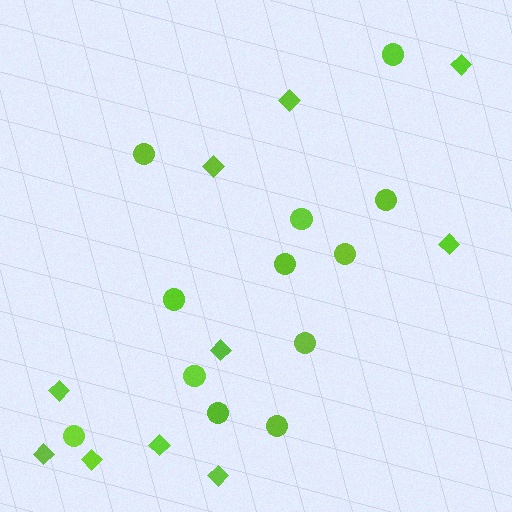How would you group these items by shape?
There are 2 groups: one group of circles (12) and one group of diamonds (10).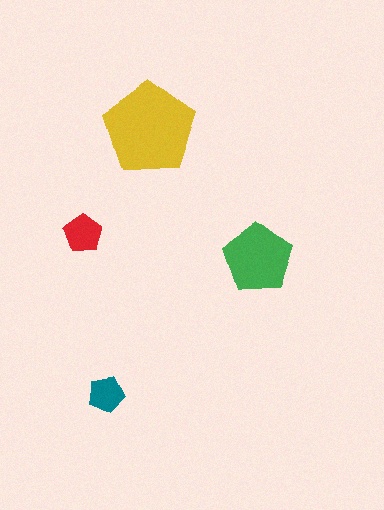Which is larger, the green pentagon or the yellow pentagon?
The yellow one.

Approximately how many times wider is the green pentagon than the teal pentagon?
About 2 times wider.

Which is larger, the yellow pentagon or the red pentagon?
The yellow one.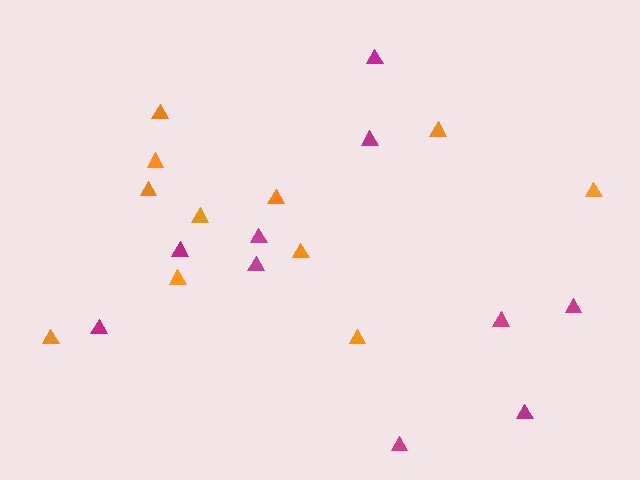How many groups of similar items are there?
There are 2 groups: one group of magenta triangles (10) and one group of orange triangles (11).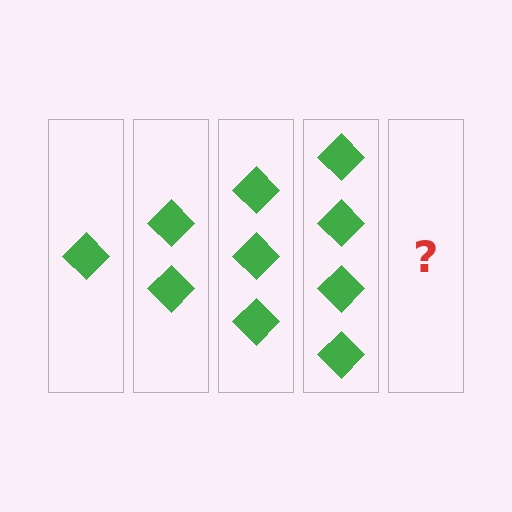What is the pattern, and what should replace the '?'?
The pattern is that each step adds one more diamond. The '?' should be 5 diamonds.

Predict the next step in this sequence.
The next step is 5 diamonds.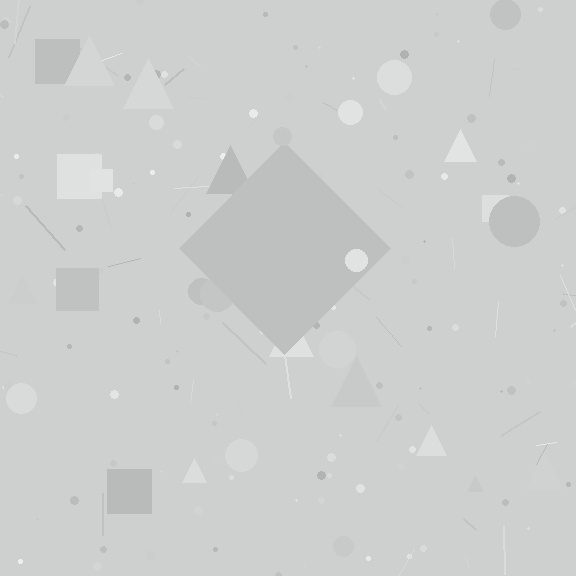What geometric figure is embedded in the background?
A diamond is embedded in the background.